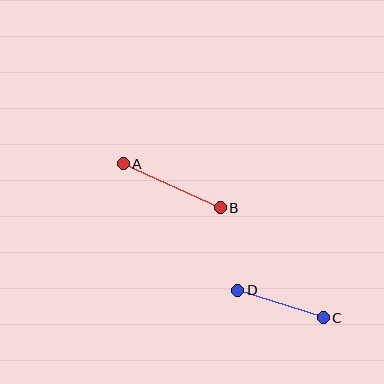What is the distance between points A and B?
The distance is approximately 107 pixels.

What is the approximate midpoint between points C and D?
The midpoint is at approximately (281, 304) pixels.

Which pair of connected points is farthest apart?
Points A and B are farthest apart.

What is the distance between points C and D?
The distance is approximately 90 pixels.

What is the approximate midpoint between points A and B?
The midpoint is at approximately (172, 186) pixels.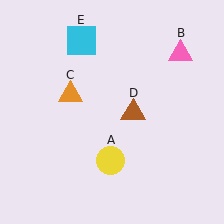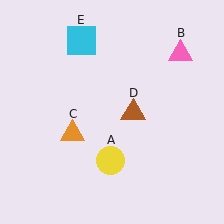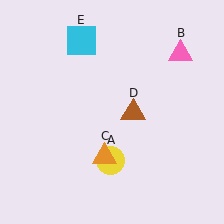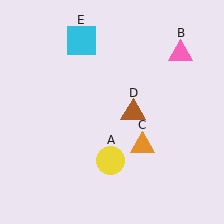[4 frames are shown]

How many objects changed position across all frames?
1 object changed position: orange triangle (object C).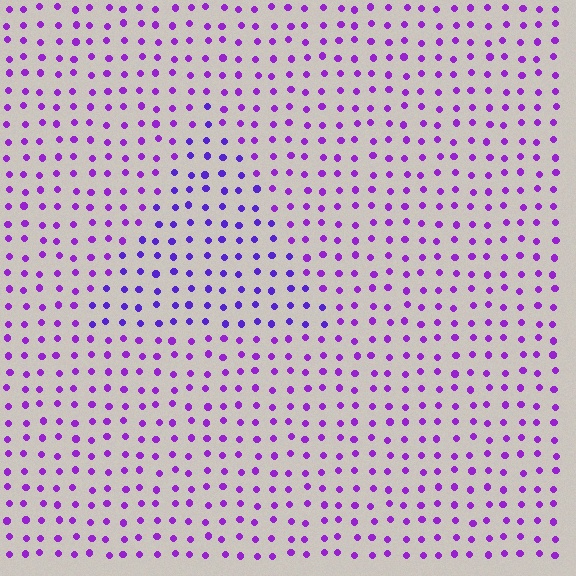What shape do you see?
I see a triangle.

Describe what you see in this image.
The image is filled with small purple elements in a uniform arrangement. A triangle-shaped region is visible where the elements are tinted to a slightly different hue, forming a subtle color boundary.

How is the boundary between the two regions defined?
The boundary is defined purely by a slight shift in hue (about 23 degrees). Spacing, size, and orientation are identical on both sides.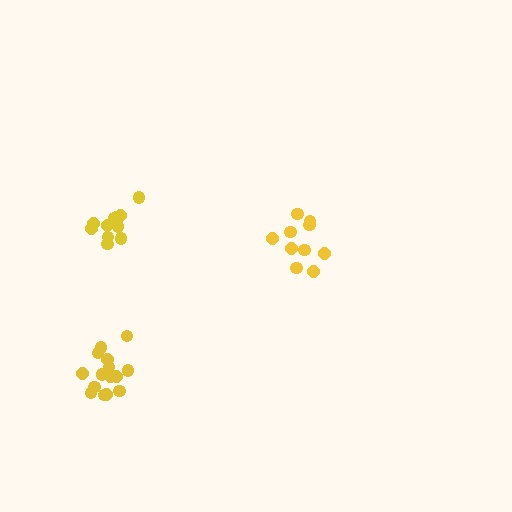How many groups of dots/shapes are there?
There are 3 groups.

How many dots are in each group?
Group 1: 12 dots, Group 2: 10 dots, Group 3: 15 dots (37 total).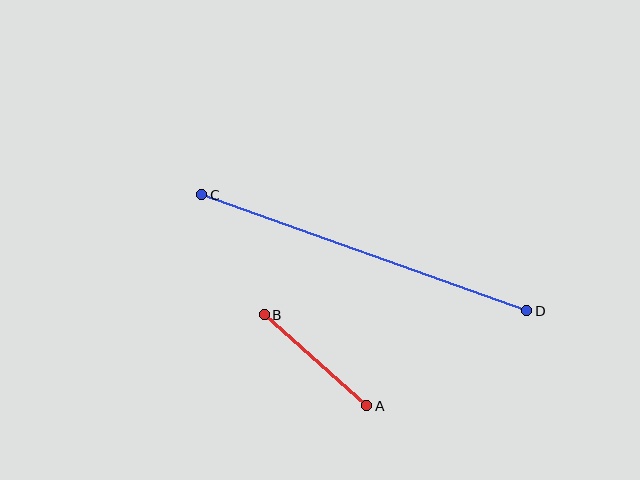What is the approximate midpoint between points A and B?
The midpoint is at approximately (316, 360) pixels.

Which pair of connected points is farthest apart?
Points C and D are farthest apart.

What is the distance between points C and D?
The distance is approximately 345 pixels.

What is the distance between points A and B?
The distance is approximately 137 pixels.